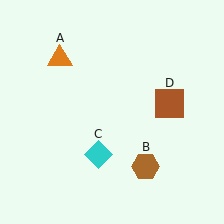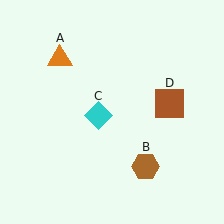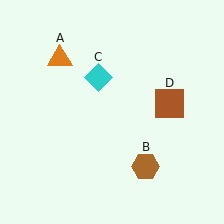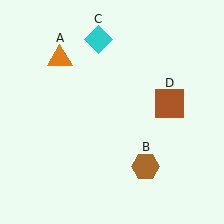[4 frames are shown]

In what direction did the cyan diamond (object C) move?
The cyan diamond (object C) moved up.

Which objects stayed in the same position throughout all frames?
Orange triangle (object A) and brown hexagon (object B) and brown square (object D) remained stationary.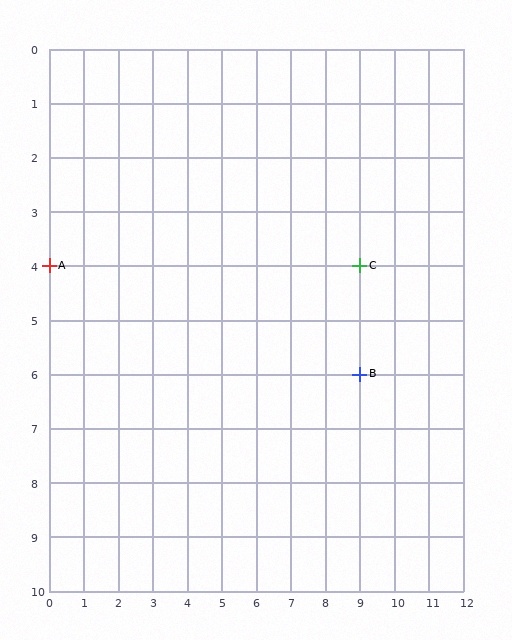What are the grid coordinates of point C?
Point C is at grid coordinates (9, 4).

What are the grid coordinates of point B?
Point B is at grid coordinates (9, 6).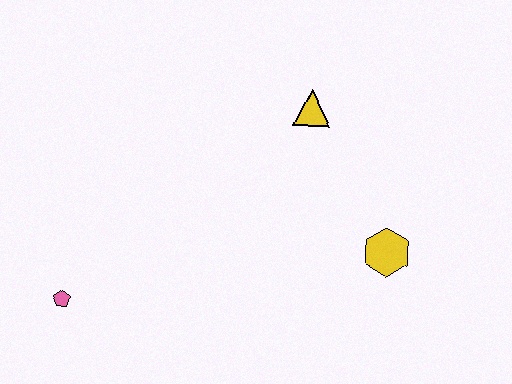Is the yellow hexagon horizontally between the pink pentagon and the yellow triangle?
No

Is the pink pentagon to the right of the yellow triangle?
No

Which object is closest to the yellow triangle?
The yellow hexagon is closest to the yellow triangle.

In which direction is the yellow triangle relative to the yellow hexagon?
The yellow triangle is above the yellow hexagon.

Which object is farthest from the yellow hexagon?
The pink pentagon is farthest from the yellow hexagon.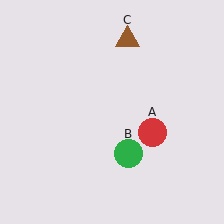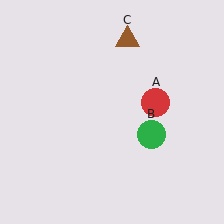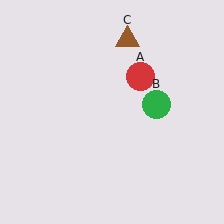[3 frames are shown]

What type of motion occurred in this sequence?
The red circle (object A), green circle (object B) rotated counterclockwise around the center of the scene.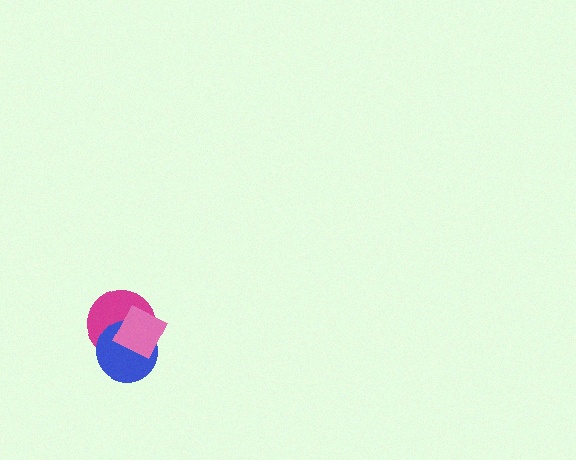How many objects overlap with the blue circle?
2 objects overlap with the blue circle.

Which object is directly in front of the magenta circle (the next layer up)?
The blue circle is directly in front of the magenta circle.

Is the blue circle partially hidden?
Yes, it is partially covered by another shape.